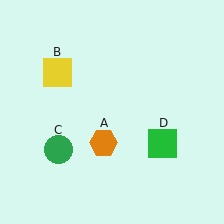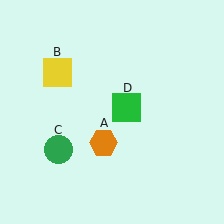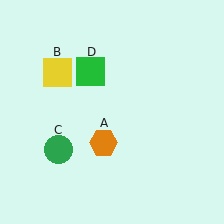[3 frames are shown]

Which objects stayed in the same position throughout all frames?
Orange hexagon (object A) and yellow square (object B) and green circle (object C) remained stationary.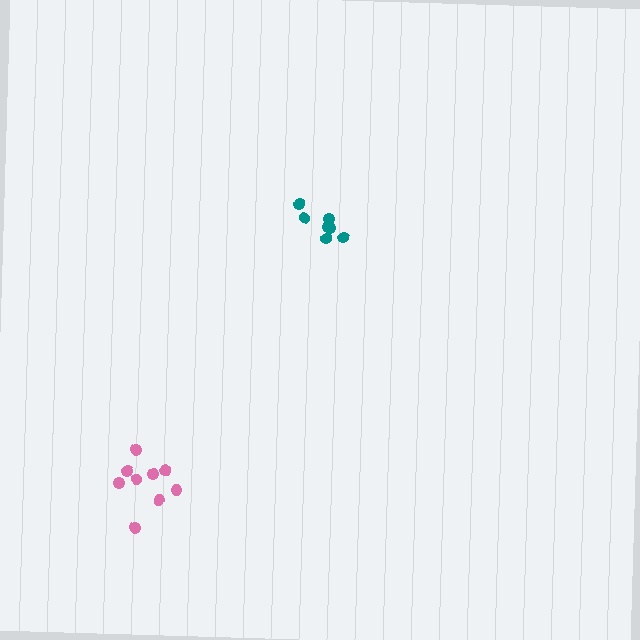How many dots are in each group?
Group 1: 7 dots, Group 2: 9 dots (16 total).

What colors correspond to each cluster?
The clusters are colored: teal, pink.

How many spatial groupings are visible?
There are 2 spatial groupings.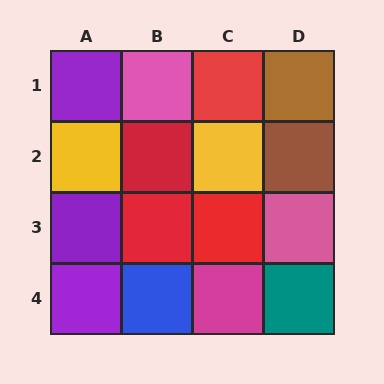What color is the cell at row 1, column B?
Pink.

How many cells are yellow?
2 cells are yellow.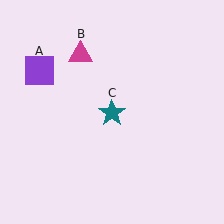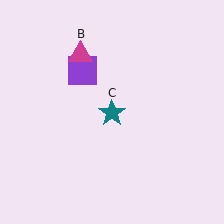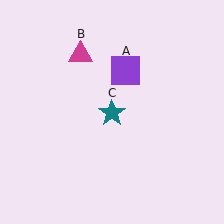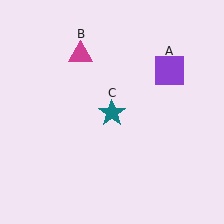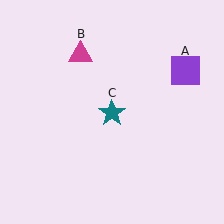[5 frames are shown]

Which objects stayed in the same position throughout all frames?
Magenta triangle (object B) and teal star (object C) remained stationary.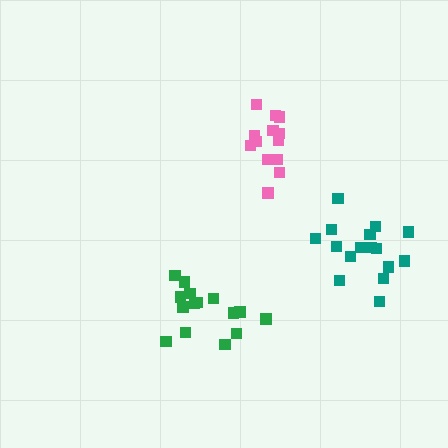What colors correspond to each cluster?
The clusters are colored: pink, teal, green.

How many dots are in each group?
Group 1: 13 dots, Group 2: 16 dots, Group 3: 15 dots (44 total).